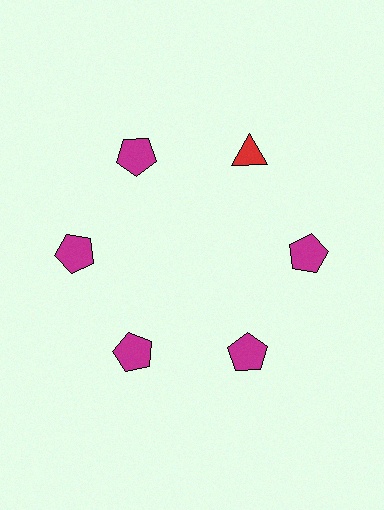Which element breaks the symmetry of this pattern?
The red triangle at roughly the 1 o'clock position breaks the symmetry. All other shapes are magenta pentagons.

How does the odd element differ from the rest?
It differs in both color (red instead of magenta) and shape (triangle instead of pentagon).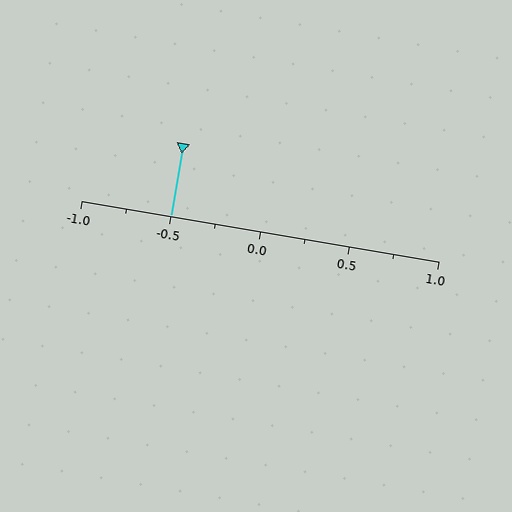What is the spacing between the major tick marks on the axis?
The major ticks are spaced 0.5 apart.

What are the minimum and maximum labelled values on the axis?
The axis runs from -1.0 to 1.0.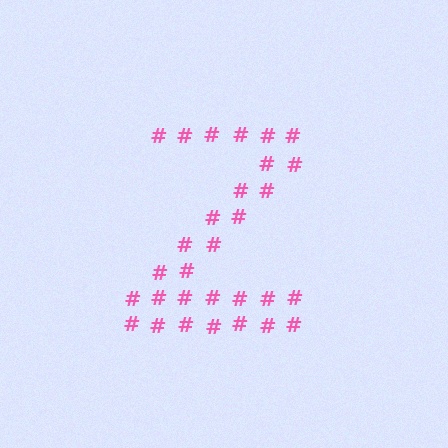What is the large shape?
The large shape is the letter Z.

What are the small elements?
The small elements are hash symbols.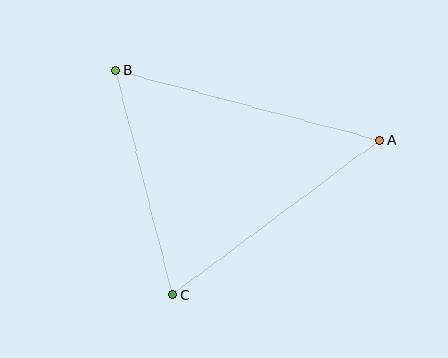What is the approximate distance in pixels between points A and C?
The distance between A and C is approximately 258 pixels.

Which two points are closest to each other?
Points B and C are closest to each other.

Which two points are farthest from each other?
Points A and B are farthest from each other.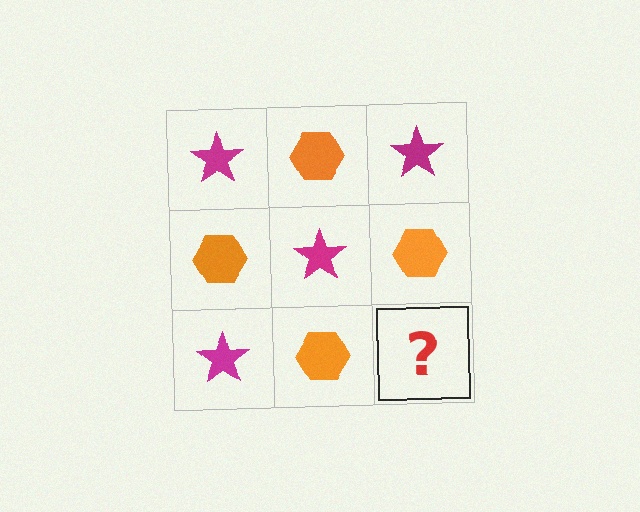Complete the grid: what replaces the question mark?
The question mark should be replaced with a magenta star.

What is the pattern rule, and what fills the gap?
The rule is that it alternates magenta star and orange hexagon in a checkerboard pattern. The gap should be filled with a magenta star.